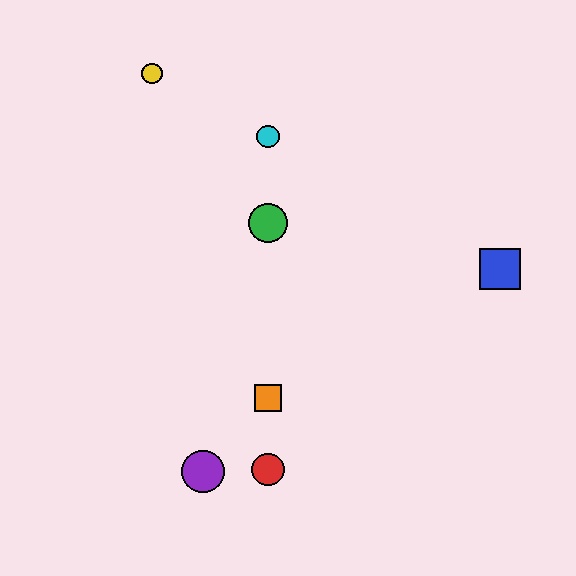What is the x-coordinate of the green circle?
The green circle is at x≈268.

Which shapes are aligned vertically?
The red circle, the green circle, the orange square, the cyan circle are aligned vertically.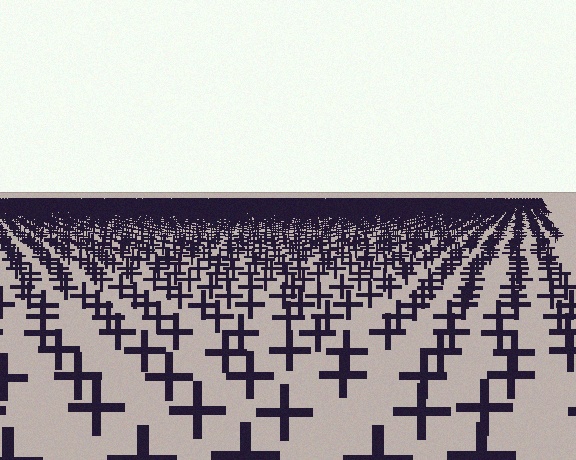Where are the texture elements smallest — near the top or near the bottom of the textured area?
Near the top.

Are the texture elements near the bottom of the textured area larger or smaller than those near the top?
Larger. Near the bottom, elements are closer to the viewer and appear at a bigger on-screen size.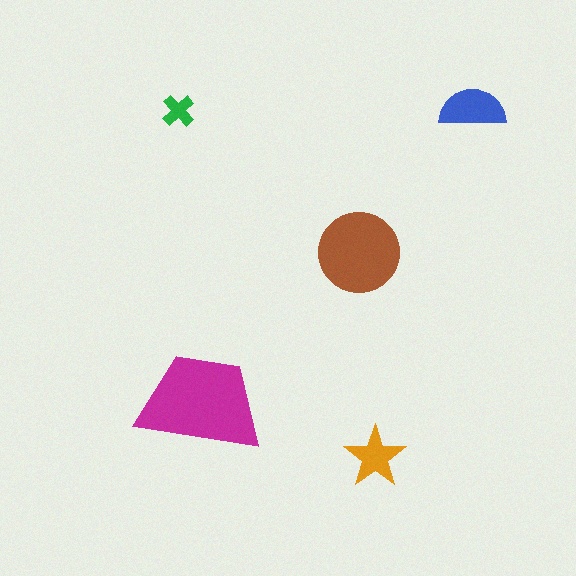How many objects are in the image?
There are 5 objects in the image.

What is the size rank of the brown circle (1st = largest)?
2nd.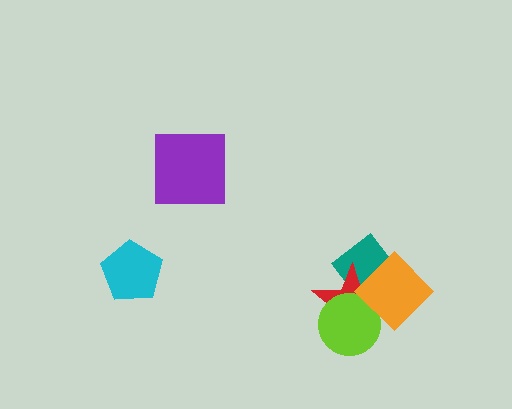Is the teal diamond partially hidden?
Yes, it is partially covered by another shape.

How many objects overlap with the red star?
3 objects overlap with the red star.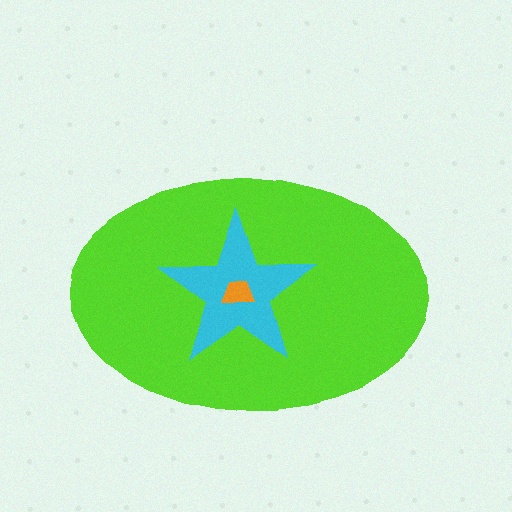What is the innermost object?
The orange trapezoid.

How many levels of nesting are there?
3.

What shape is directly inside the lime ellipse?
The cyan star.